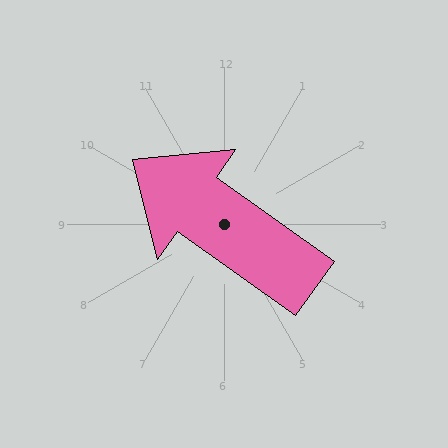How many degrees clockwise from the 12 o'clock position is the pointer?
Approximately 305 degrees.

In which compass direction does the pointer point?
Northwest.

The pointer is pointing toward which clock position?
Roughly 10 o'clock.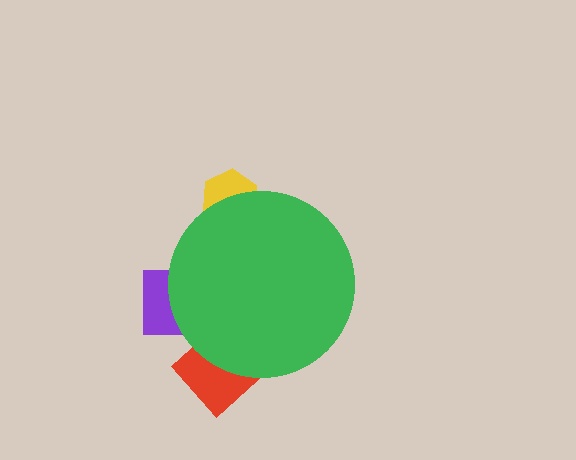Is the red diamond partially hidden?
Yes, the red diamond is partially hidden behind the green circle.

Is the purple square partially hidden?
Yes, the purple square is partially hidden behind the green circle.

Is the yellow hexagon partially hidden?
Yes, the yellow hexagon is partially hidden behind the green circle.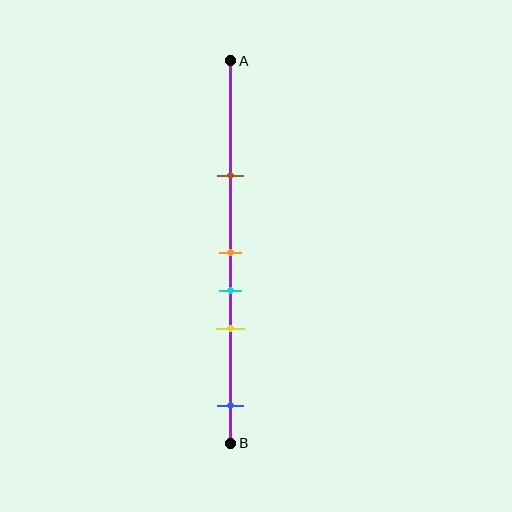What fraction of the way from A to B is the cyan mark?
The cyan mark is approximately 60% (0.6) of the way from A to B.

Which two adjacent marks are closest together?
The orange and cyan marks are the closest adjacent pair.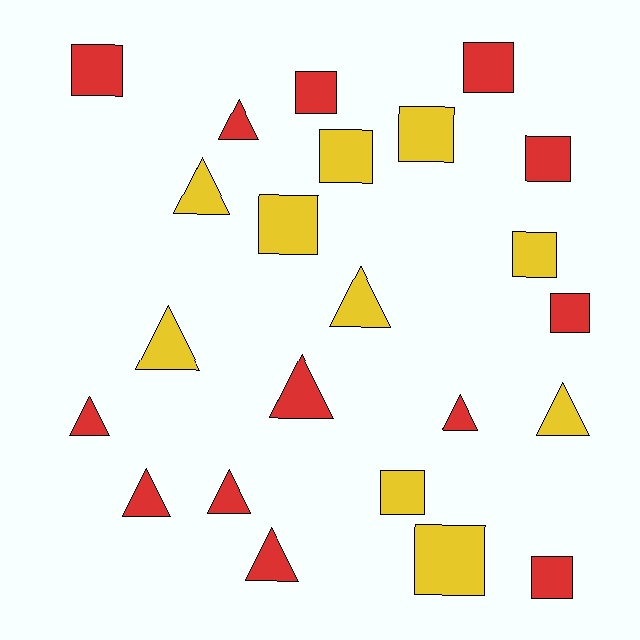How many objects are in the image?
There are 23 objects.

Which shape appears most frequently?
Square, with 12 objects.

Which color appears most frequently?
Red, with 13 objects.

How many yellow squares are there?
There are 6 yellow squares.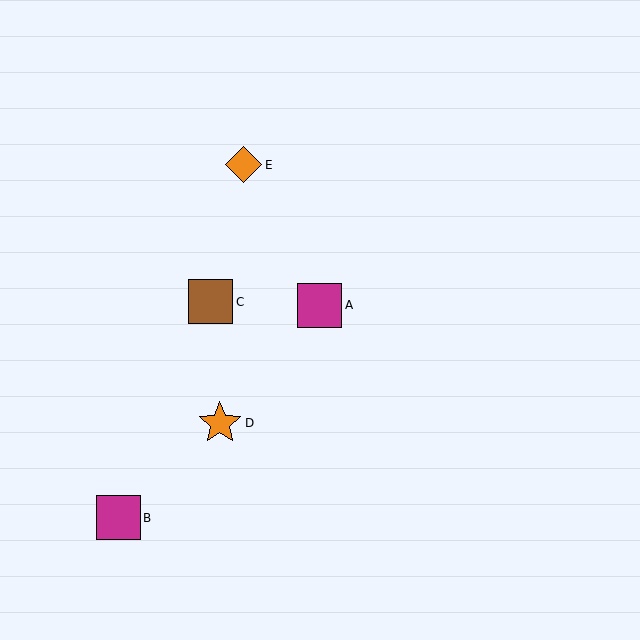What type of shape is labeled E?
Shape E is an orange diamond.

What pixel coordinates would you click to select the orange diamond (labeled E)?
Click at (243, 165) to select the orange diamond E.